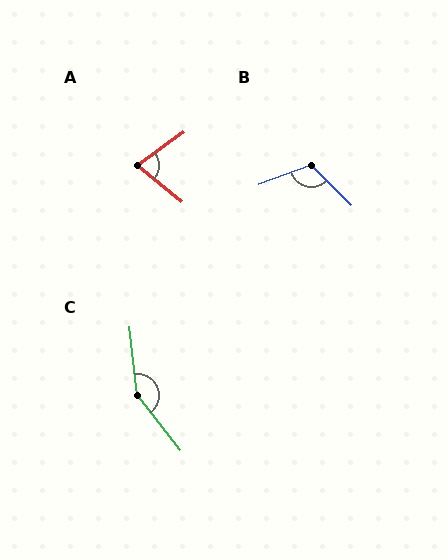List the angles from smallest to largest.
A (75°), B (114°), C (148°).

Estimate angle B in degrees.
Approximately 114 degrees.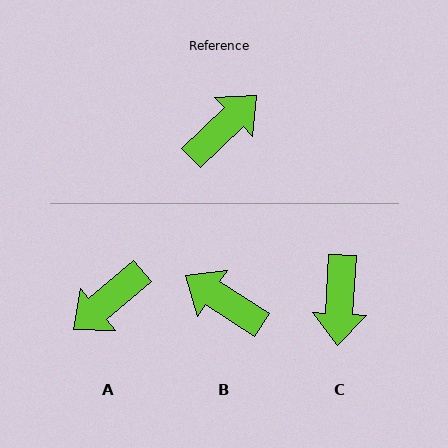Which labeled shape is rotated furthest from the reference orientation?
A, about 176 degrees away.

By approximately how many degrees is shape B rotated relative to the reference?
Approximately 103 degrees counter-clockwise.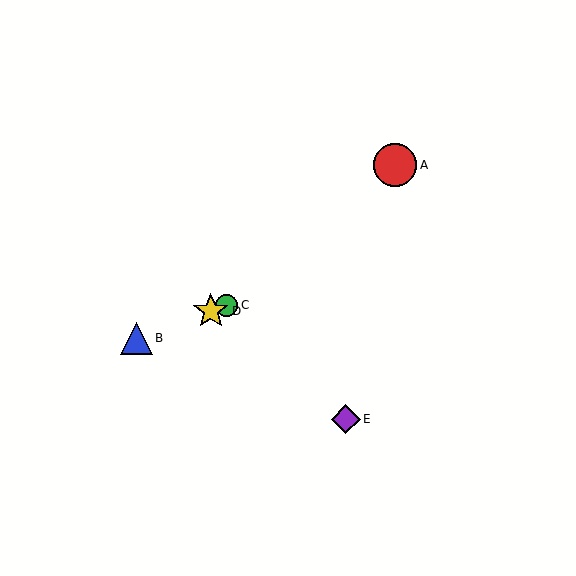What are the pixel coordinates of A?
Object A is at (395, 165).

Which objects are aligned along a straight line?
Objects B, C, D are aligned along a straight line.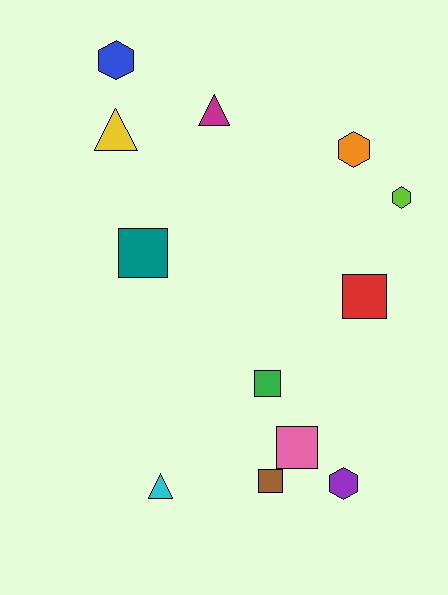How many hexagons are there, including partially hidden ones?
There are 4 hexagons.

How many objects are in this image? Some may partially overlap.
There are 12 objects.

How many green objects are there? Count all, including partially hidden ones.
There is 1 green object.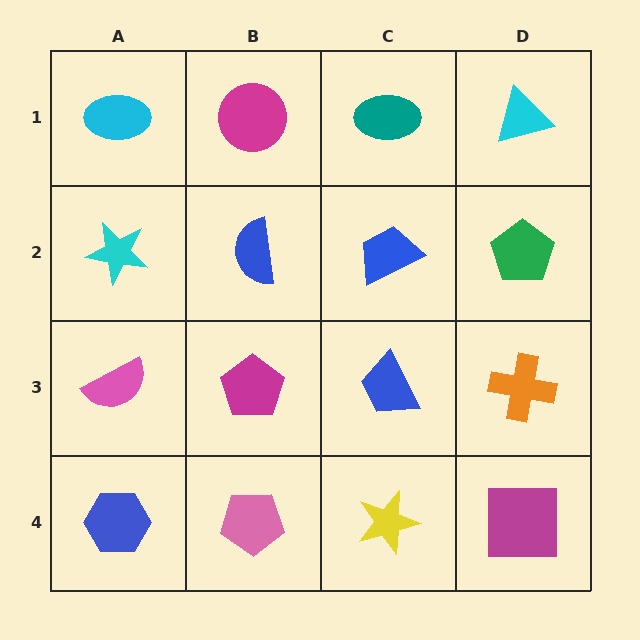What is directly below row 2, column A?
A pink semicircle.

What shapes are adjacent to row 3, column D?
A green pentagon (row 2, column D), a magenta square (row 4, column D), a blue trapezoid (row 3, column C).